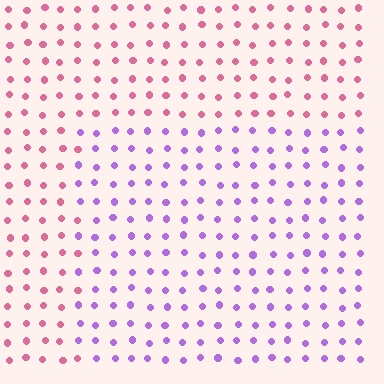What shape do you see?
I see a rectangle.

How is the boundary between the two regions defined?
The boundary is defined purely by a slight shift in hue (about 58 degrees). Spacing, size, and orientation are identical on both sides.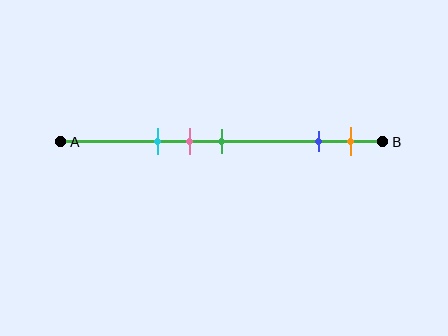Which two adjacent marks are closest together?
The pink and green marks are the closest adjacent pair.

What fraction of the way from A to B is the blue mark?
The blue mark is approximately 80% (0.8) of the way from A to B.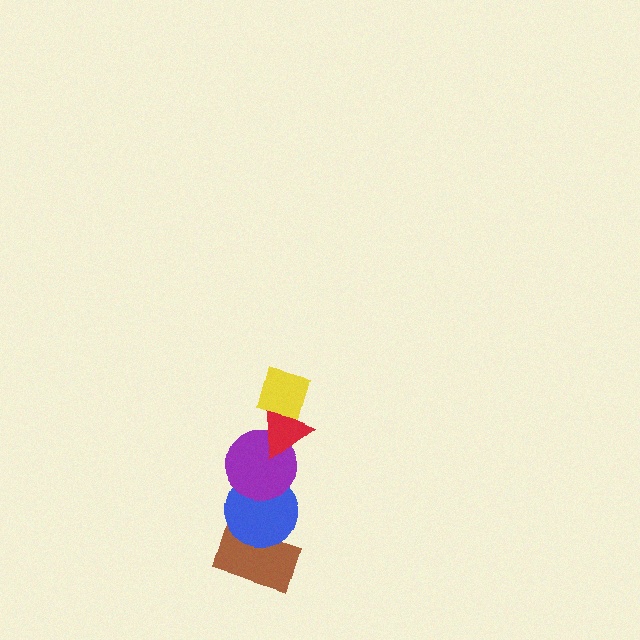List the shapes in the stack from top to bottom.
From top to bottom: the yellow diamond, the red triangle, the purple circle, the blue circle, the brown rectangle.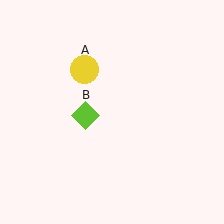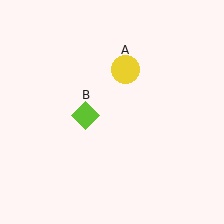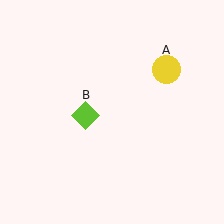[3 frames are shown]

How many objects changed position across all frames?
1 object changed position: yellow circle (object A).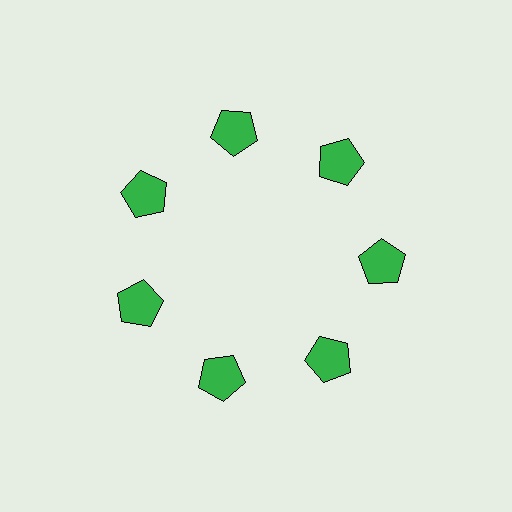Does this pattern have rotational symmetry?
Yes, this pattern has 7-fold rotational symmetry. It looks the same after rotating 51 degrees around the center.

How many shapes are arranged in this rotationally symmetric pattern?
There are 7 shapes, arranged in 7 groups of 1.